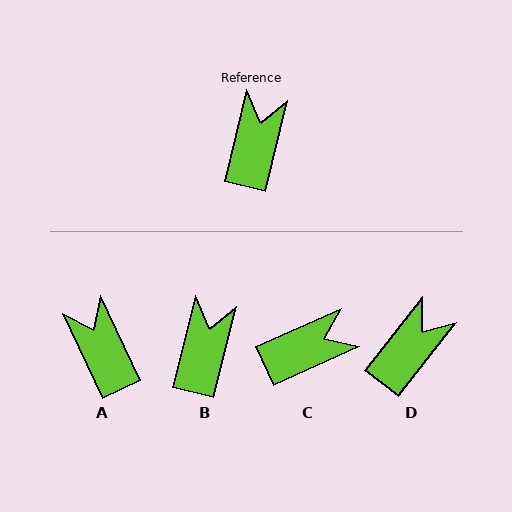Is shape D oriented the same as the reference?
No, it is off by about 24 degrees.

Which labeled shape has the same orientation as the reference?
B.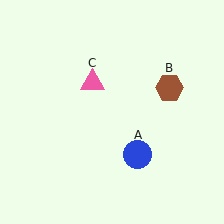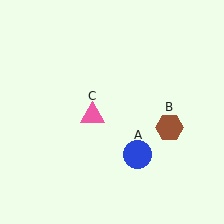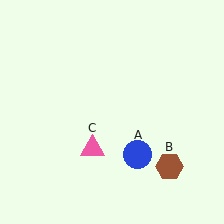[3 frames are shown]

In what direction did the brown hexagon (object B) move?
The brown hexagon (object B) moved down.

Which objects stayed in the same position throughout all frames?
Blue circle (object A) remained stationary.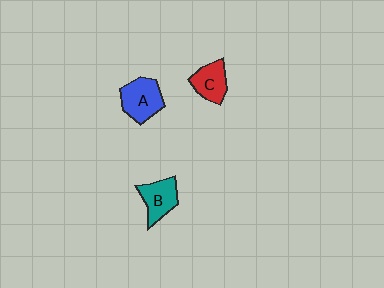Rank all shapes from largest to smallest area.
From largest to smallest: A (blue), B (teal), C (red).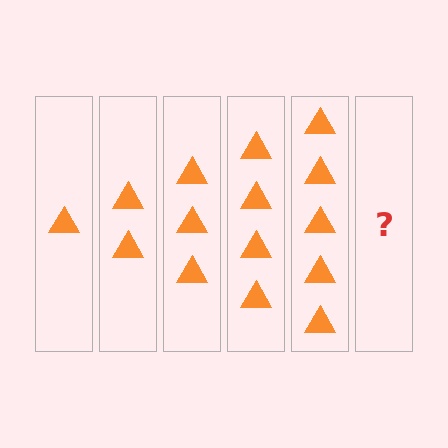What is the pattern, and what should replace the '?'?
The pattern is that each step adds one more triangle. The '?' should be 6 triangles.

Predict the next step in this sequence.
The next step is 6 triangles.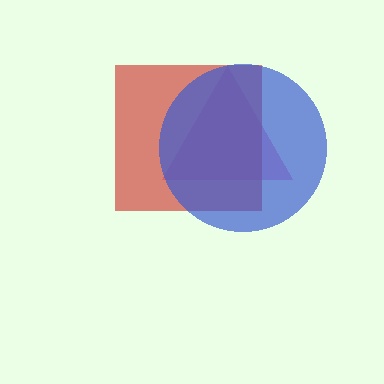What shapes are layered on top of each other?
The layered shapes are: a pink triangle, a red square, a blue circle.